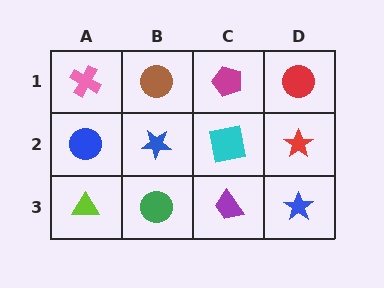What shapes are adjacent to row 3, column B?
A blue star (row 2, column B), a lime triangle (row 3, column A), a purple trapezoid (row 3, column C).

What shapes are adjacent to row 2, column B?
A brown circle (row 1, column B), a green circle (row 3, column B), a blue circle (row 2, column A), a cyan square (row 2, column C).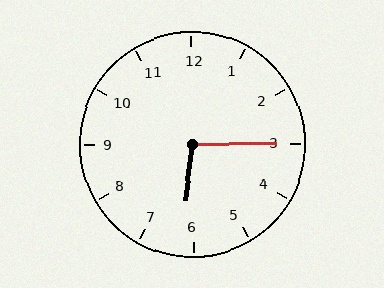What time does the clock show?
6:15.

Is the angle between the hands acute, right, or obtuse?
It is obtuse.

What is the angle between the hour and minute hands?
Approximately 98 degrees.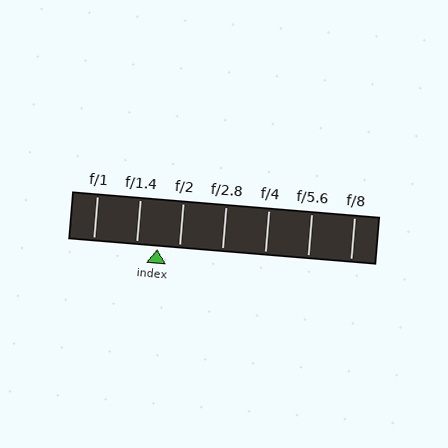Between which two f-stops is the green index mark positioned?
The index mark is between f/1.4 and f/2.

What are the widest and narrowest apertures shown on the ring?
The widest aperture shown is f/1 and the narrowest is f/8.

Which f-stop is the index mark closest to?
The index mark is closest to f/1.4.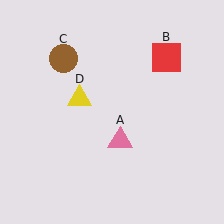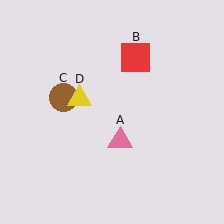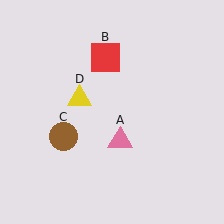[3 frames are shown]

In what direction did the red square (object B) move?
The red square (object B) moved left.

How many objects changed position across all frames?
2 objects changed position: red square (object B), brown circle (object C).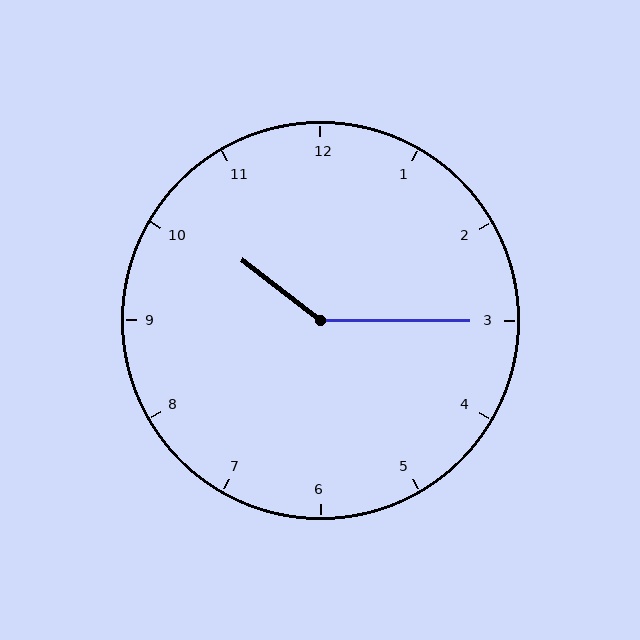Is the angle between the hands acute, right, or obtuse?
It is obtuse.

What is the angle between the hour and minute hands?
Approximately 142 degrees.